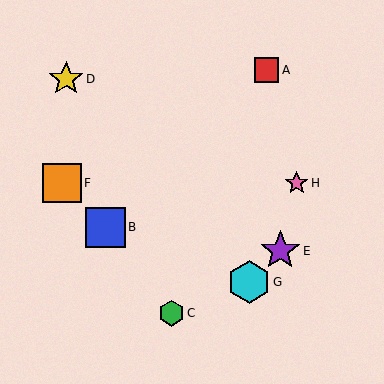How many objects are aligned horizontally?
2 objects (F, H) are aligned horizontally.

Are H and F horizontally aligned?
Yes, both are at y≈183.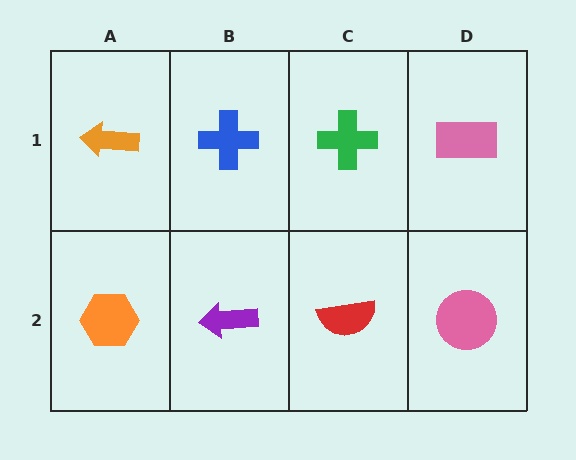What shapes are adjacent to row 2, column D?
A pink rectangle (row 1, column D), a red semicircle (row 2, column C).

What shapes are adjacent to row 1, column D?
A pink circle (row 2, column D), a green cross (row 1, column C).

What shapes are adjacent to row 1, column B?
A purple arrow (row 2, column B), an orange arrow (row 1, column A), a green cross (row 1, column C).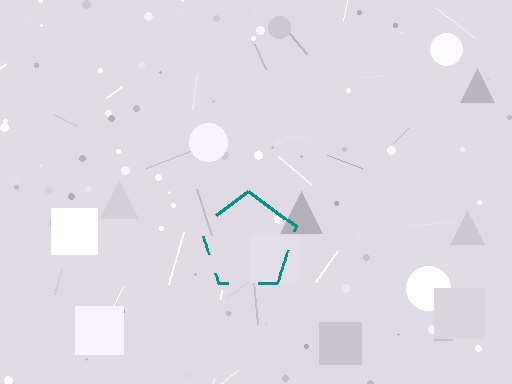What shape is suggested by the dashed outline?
The dashed outline suggests a pentagon.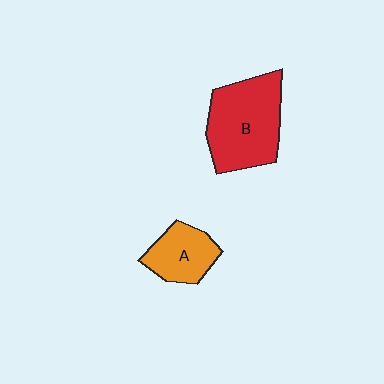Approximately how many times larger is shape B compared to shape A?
Approximately 1.9 times.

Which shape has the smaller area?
Shape A (orange).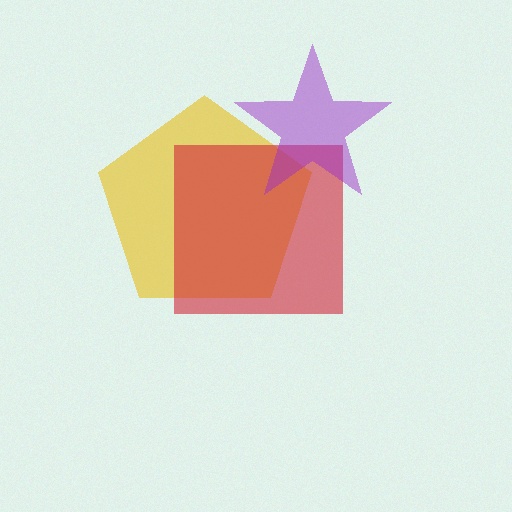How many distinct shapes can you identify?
There are 3 distinct shapes: a yellow pentagon, a red square, a purple star.